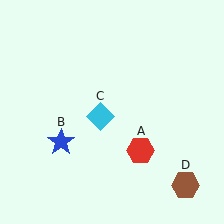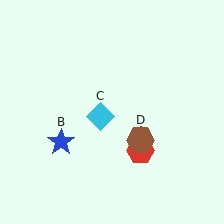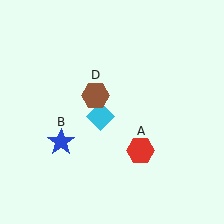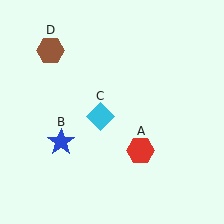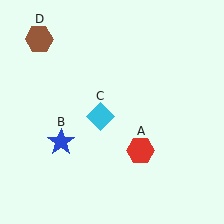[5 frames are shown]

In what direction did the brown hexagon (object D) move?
The brown hexagon (object D) moved up and to the left.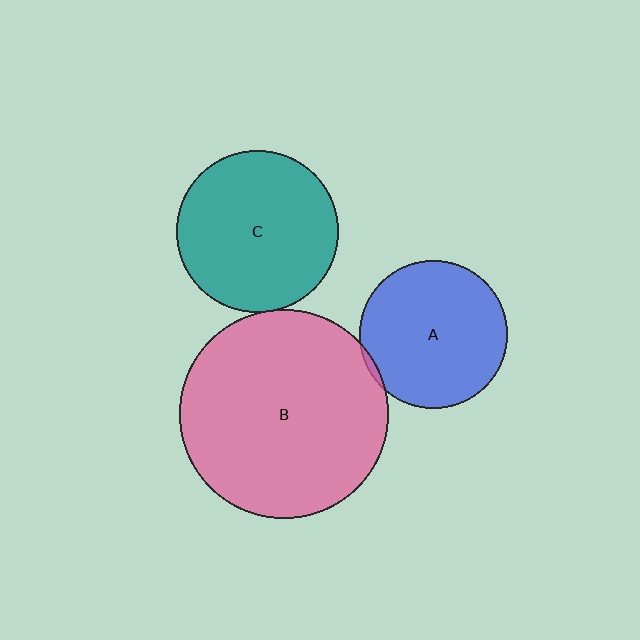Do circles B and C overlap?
Yes.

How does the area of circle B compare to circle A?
Approximately 2.0 times.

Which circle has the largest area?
Circle B (pink).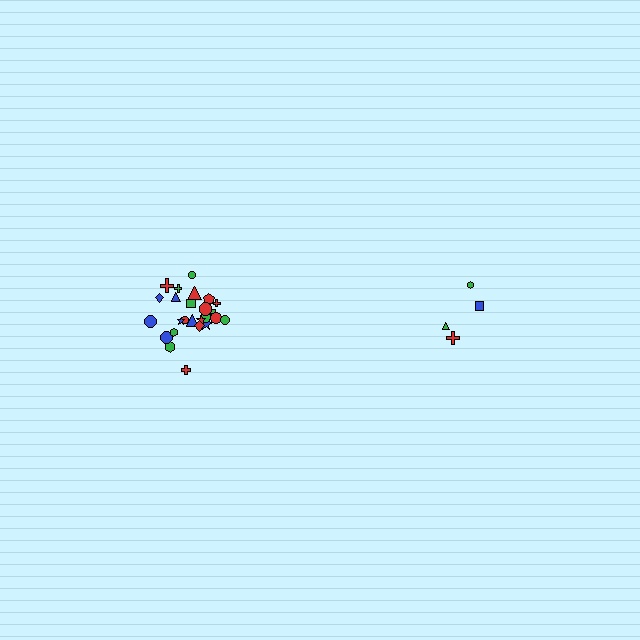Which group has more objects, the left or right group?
The left group.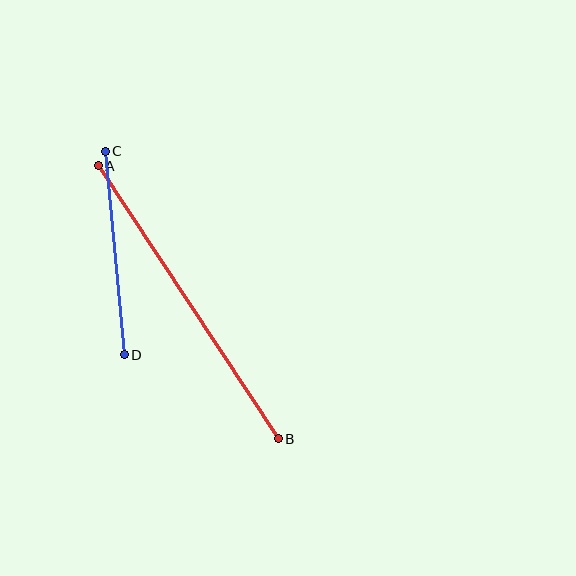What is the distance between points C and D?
The distance is approximately 204 pixels.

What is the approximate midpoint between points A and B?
The midpoint is at approximately (188, 302) pixels.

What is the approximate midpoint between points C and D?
The midpoint is at approximately (115, 253) pixels.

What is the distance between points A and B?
The distance is approximately 327 pixels.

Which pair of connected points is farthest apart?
Points A and B are farthest apart.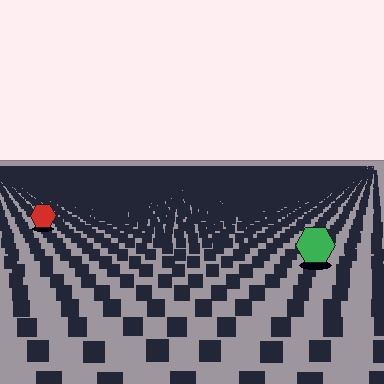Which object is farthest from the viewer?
The red hexagon is farthest from the viewer. It appears smaller and the ground texture around it is denser.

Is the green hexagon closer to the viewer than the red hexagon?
Yes. The green hexagon is closer — you can tell from the texture gradient: the ground texture is coarser near it.